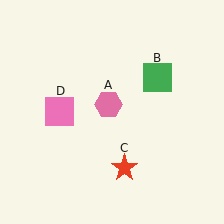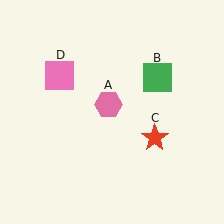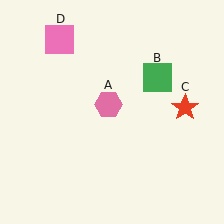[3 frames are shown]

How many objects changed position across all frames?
2 objects changed position: red star (object C), pink square (object D).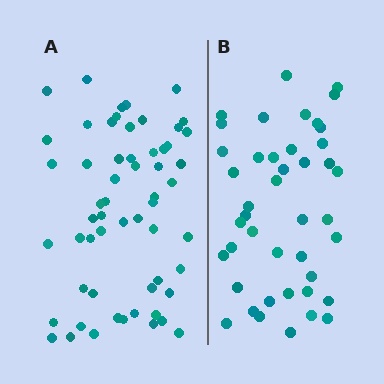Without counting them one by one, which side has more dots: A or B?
Region A (the left region) has more dots.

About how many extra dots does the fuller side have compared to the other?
Region A has approximately 15 more dots than region B.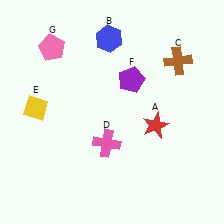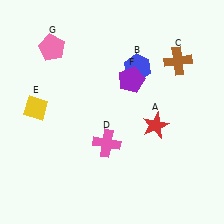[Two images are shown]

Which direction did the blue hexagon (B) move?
The blue hexagon (B) moved down.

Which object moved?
The blue hexagon (B) moved down.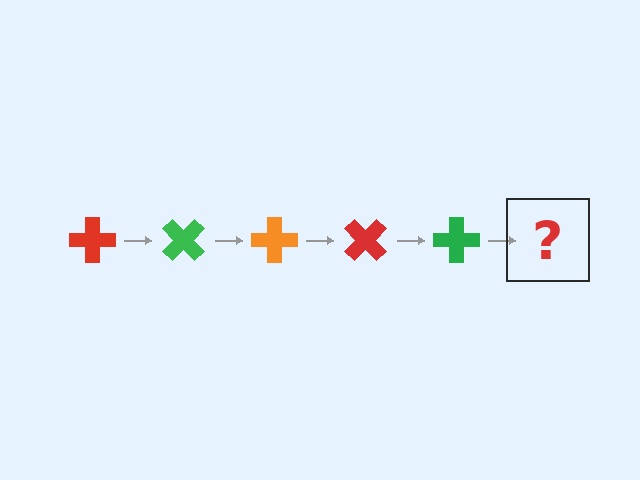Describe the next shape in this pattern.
It should be an orange cross, rotated 225 degrees from the start.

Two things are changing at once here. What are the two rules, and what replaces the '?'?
The two rules are that it rotates 45 degrees each step and the color cycles through red, green, and orange. The '?' should be an orange cross, rotated 225 degrees from the start.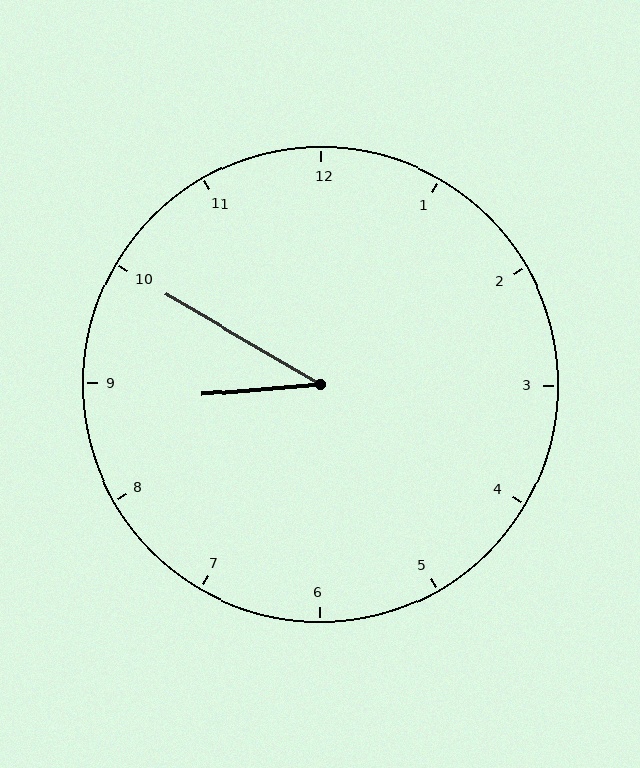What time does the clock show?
8:50.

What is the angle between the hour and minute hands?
Approximately 35 degrees.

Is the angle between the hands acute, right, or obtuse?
It is acute.